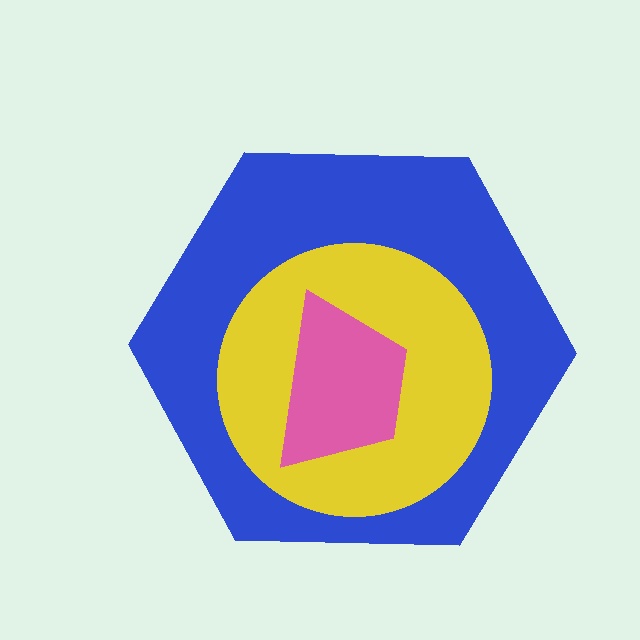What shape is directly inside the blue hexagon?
The yellow circle.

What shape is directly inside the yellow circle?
The pink trapezoid.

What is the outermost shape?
The blue hexagon.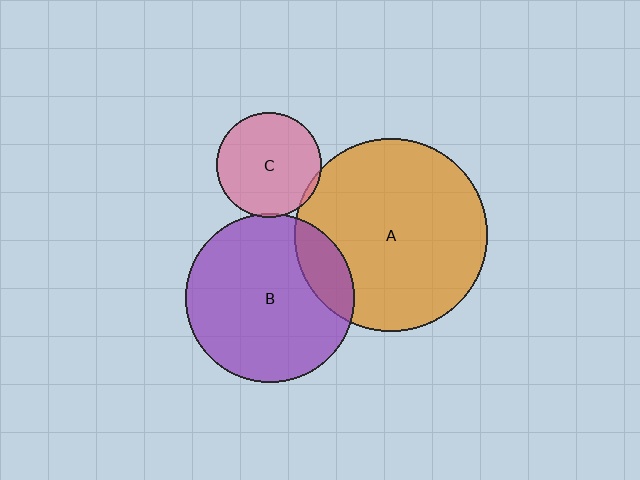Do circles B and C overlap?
Yes.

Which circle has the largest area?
Circle A (orange).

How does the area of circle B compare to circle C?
Approximately 2.6 times.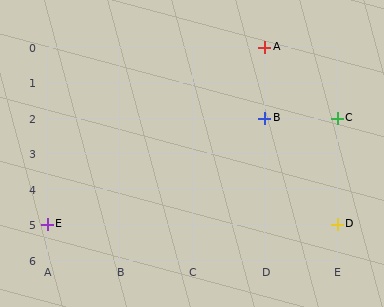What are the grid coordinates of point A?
Point A is at grid coordinates (D, 0).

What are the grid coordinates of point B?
Point B is at grid coordinates (D, 2).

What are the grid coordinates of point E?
Point E is at grid coordinates (A, 5).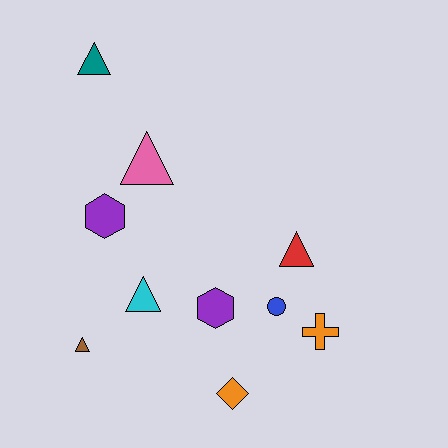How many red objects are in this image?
There is 1 red object.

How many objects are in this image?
There are 10 objects.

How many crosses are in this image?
There is 1 cross.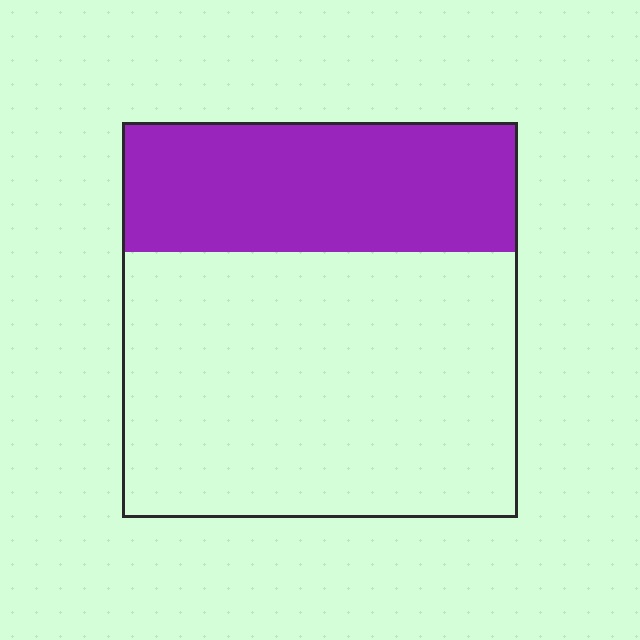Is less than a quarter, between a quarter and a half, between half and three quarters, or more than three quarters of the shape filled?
Between a quarter and a half.